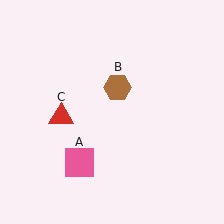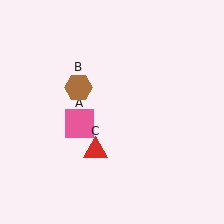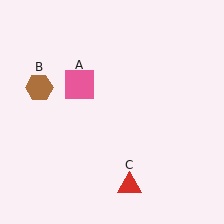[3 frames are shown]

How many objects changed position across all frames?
3 objects changed position: pink square (object A), brown hexagon (object B), red triangle (object C).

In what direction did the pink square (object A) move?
The pink square (object A) moved up.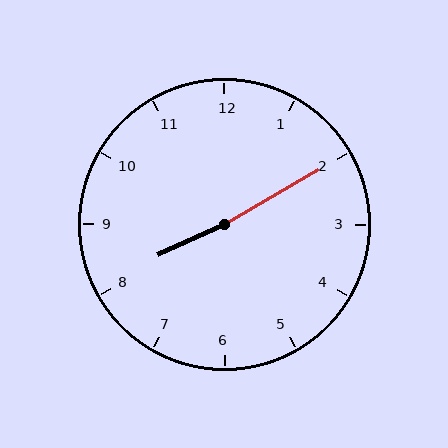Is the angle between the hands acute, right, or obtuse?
It is obtuse.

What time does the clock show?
8:10.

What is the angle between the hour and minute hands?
Approximately 175 degrees.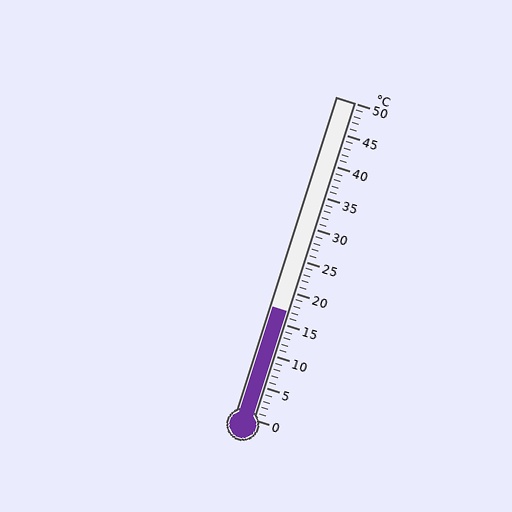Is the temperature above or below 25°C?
The temperature is below 25°C.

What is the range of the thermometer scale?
The thermometer scale ranges from 0°C to 50°C.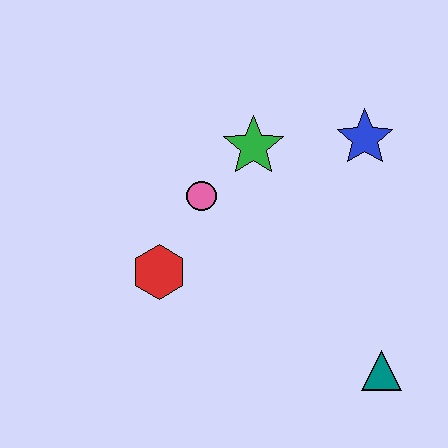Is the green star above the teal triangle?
Yes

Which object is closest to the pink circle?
The green star is closest to the pink circle.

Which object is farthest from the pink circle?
The teal triangle is farthest from the pink circle.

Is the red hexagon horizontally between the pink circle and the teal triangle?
No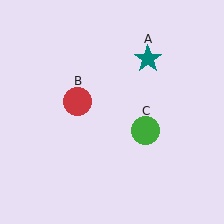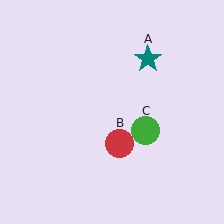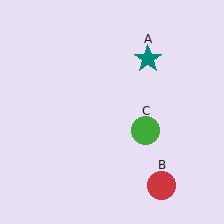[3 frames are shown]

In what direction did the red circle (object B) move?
The red circle (object B) moved down and to the right.